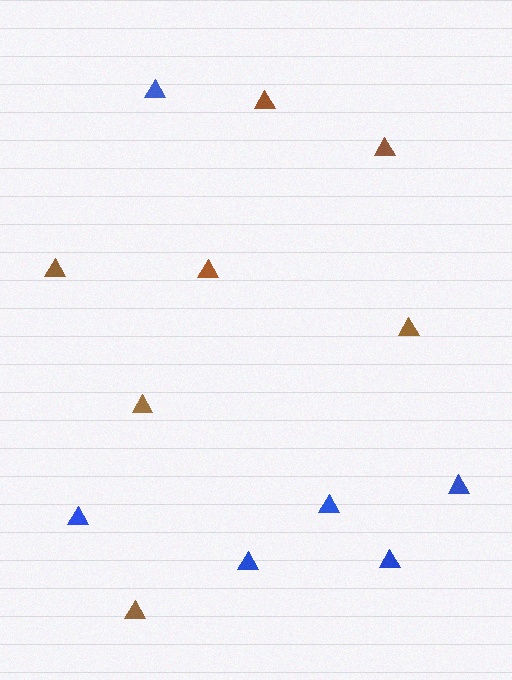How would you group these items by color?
There are 2 groups: one group of blue triangles (6) and one group of brown triangles (7).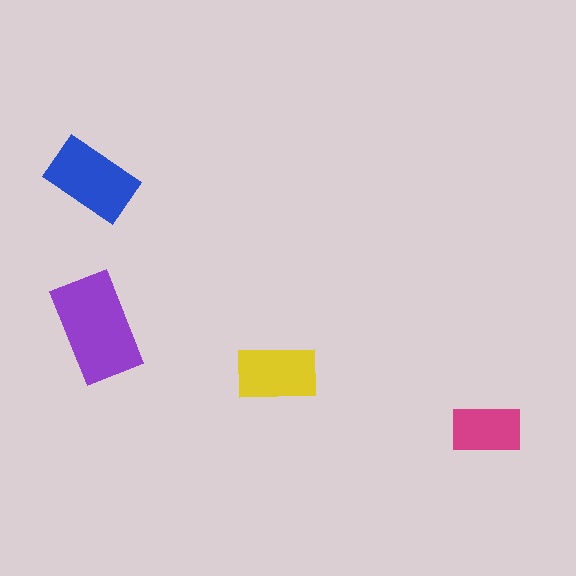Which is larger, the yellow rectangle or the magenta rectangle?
The yellow one.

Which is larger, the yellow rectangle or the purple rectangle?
The purple one.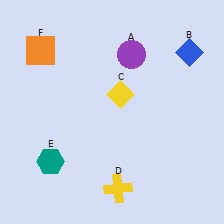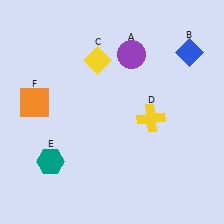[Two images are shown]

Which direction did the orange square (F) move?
The orange square (F) moved down.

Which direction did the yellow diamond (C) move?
The yellow diamond (C) moved up.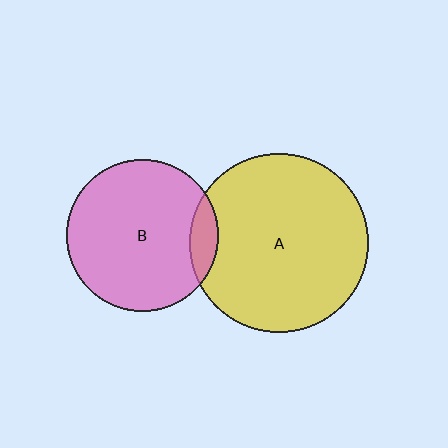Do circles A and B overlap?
Yes.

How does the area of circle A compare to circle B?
Approximately 1.4 times.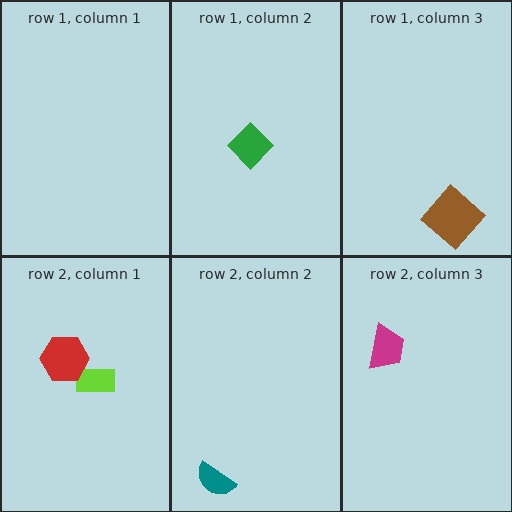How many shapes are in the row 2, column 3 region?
1.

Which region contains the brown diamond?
The row 1, column 3 region.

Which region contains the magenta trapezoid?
The row 2, column 3 region.